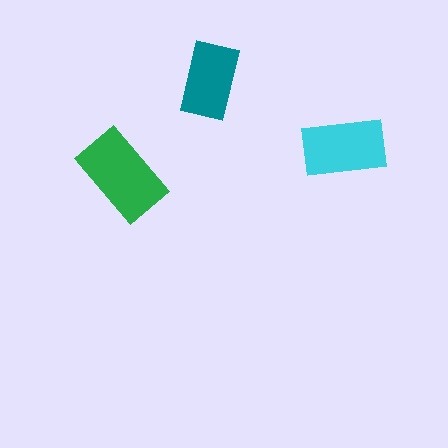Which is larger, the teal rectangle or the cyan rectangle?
The cyan one.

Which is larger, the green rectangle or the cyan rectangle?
The green one.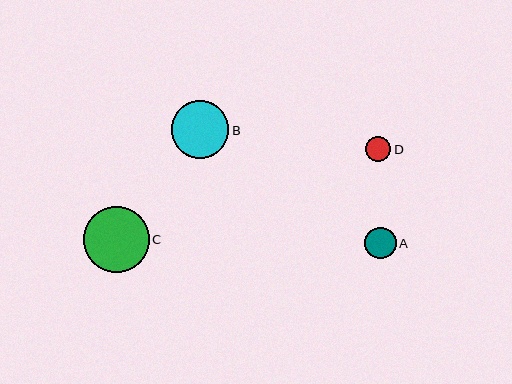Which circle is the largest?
Circle C is the largest with a size of approximately 66 pixels.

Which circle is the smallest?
Circle D is the smallest with a size of approximately 25 pixels.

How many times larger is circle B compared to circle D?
Circle B is approximately 2.3 times the size of circle D.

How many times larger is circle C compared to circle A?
Circle C is approximately 2.1 times the size of circle A.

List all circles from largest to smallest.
From largest to smallest: C, B, A, D.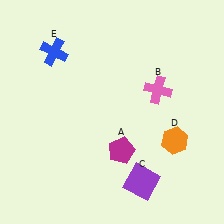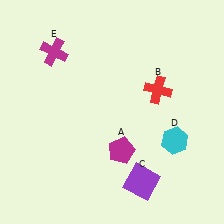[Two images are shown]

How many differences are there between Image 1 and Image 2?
There are 3 differences between the two images.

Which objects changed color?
B changed from pink to red. D changed from orange to cyan. E changed from blue to magenta.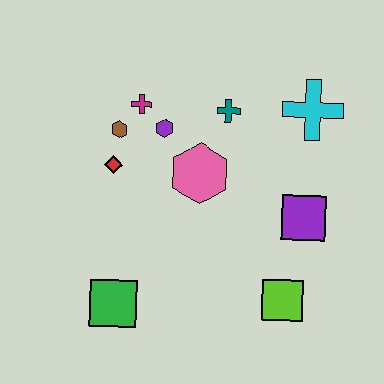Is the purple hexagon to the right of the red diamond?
Yes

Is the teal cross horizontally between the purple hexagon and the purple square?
Yes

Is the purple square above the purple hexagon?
No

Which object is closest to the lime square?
The purple square is closest to the lime square.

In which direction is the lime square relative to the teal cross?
The lime square is below the teal cross.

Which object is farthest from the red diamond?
The lime square is farthest from the red diamond.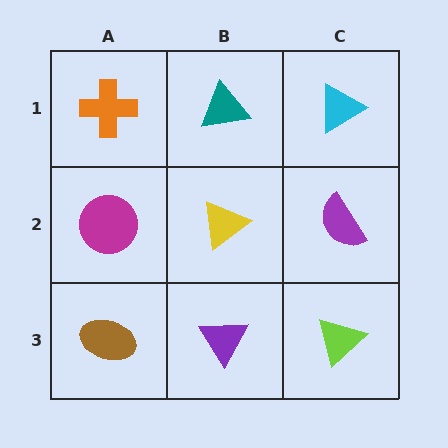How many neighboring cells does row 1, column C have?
2.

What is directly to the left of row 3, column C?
A purple triangle.